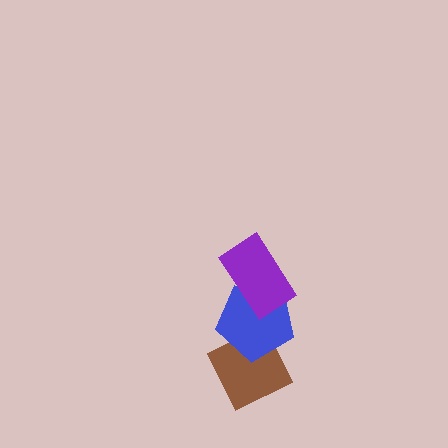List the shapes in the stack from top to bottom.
From top to bottom: the purple rectangle, the blue pentagon, the brown diamond.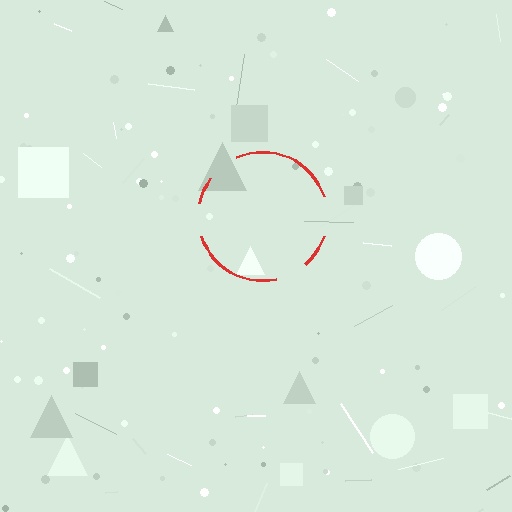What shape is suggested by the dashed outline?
The dashed outline suggests a circle.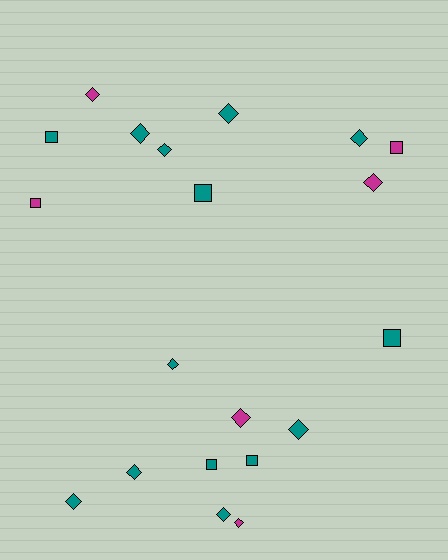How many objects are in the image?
There are 20 objects.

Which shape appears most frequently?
Diamond, with 13 objects.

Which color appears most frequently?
Teal, with 14 objects.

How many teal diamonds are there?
There are 9 teal diamonds.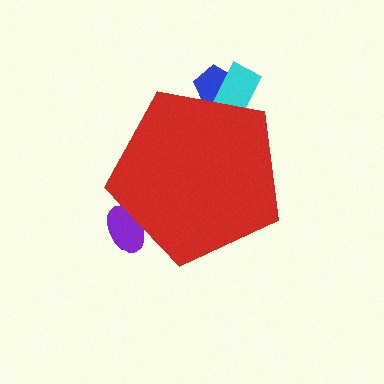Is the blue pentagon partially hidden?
Yes, the blue pentagon is partially hidden behind the red pentagon.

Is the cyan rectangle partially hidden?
Yes, the cyan rectangle is partially hidden behind the red pentagon.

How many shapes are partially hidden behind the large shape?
3 shapes are partially hidden.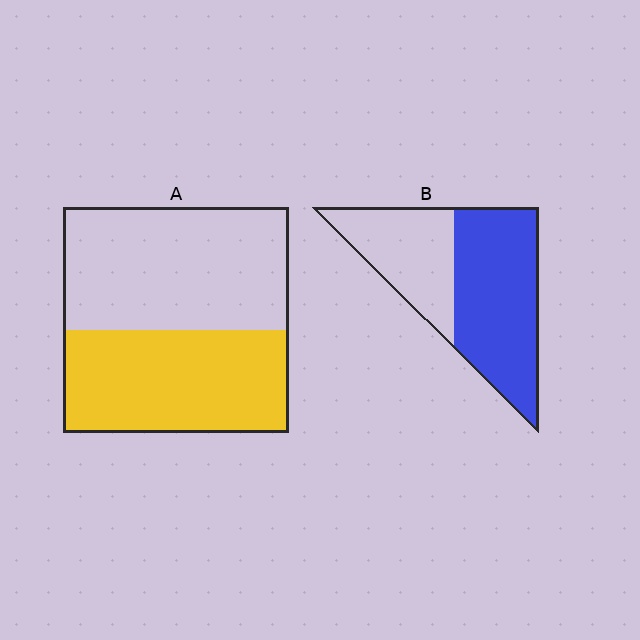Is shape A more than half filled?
No.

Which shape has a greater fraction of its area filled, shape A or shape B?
Shape B.